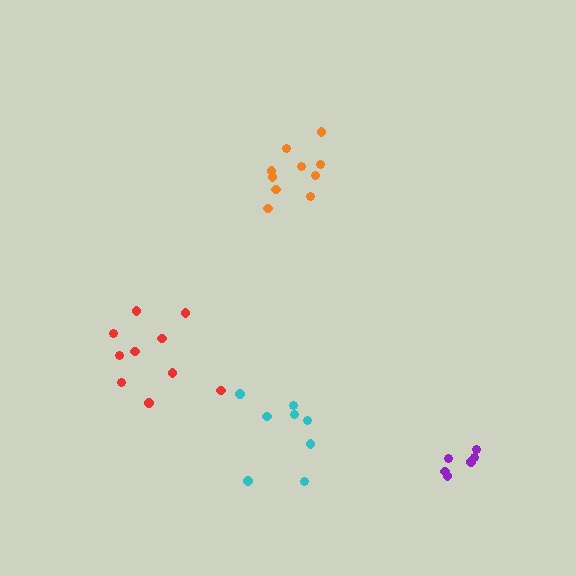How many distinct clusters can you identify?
There are 4 distinct clusters.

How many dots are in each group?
Group 1: 10 dots, Group 2: 8 dots, Group 3: 10 dots, Group 4: 6 dots (34 total).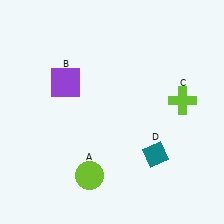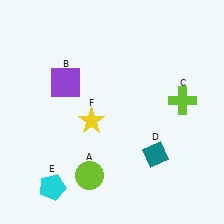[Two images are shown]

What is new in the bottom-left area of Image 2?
A yellow star (F) was added in the bottom-left area of Image 2.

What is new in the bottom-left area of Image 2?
A cyan pentagon (E) was added in the bottom-left area of Image 2.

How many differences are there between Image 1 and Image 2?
There are 2 differences between the two images.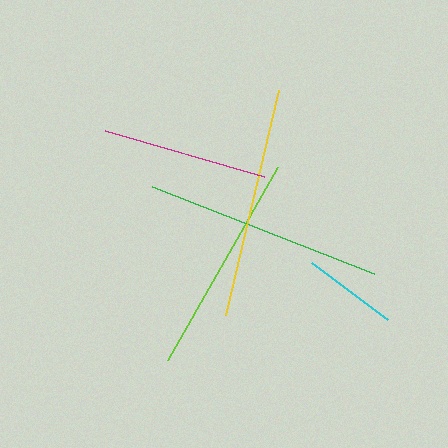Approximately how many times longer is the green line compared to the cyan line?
The green line is approximately 2.5 times the length of the cyan line.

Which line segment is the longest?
The green line is the longest at approximately 238 pixels.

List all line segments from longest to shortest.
From longest to shortest: green, yellow, lime, magenta, cyan.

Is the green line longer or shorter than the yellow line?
The green line is longer than the yellow line.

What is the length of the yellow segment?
The yellow segment is approximately 231 pixels long.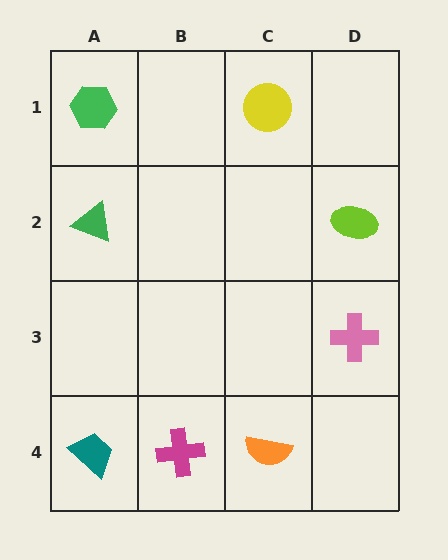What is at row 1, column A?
A green hexagon.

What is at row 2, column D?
A lime ellipse.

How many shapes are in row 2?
2 shapes.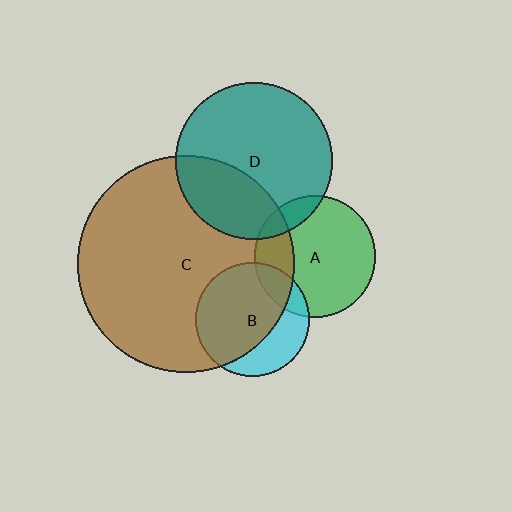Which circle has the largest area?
Circle C (brown).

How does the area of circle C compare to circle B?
Approximately 3.6 times.